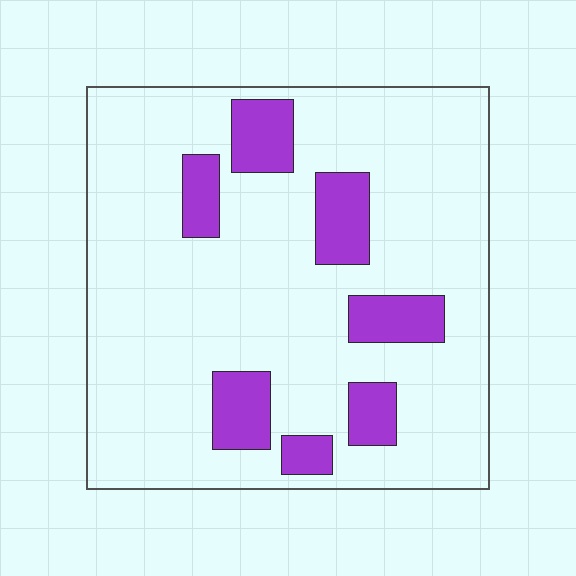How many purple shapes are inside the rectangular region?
7.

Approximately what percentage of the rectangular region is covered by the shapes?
Approximately 15%.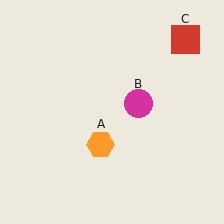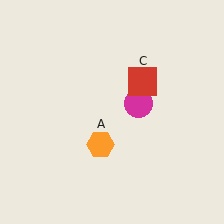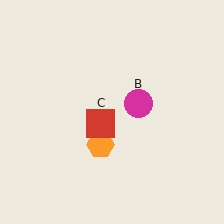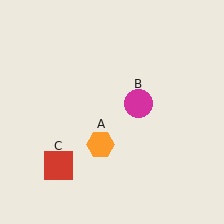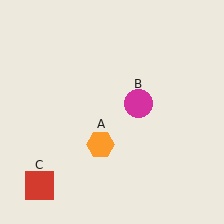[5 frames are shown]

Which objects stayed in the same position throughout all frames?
Orange hexagon (object A) and magenta circle (object B) remained stationary.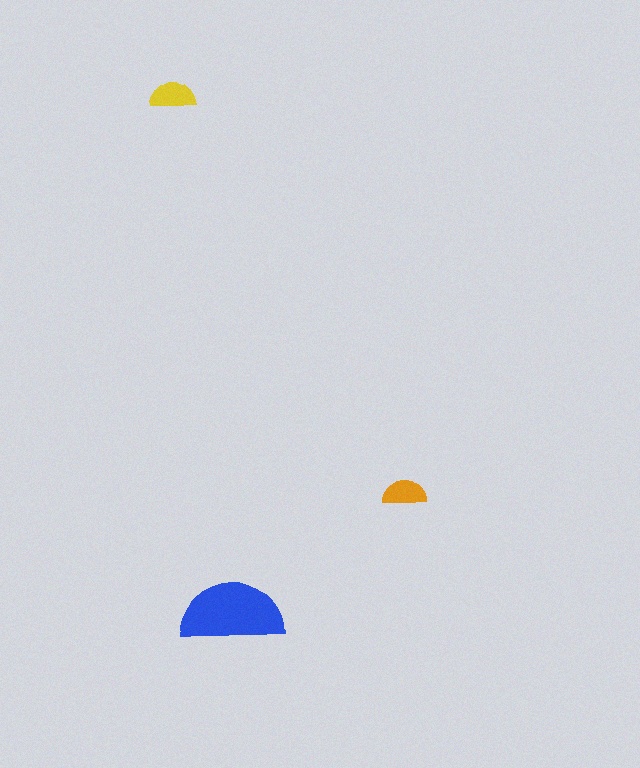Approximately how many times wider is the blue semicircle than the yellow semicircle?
About 2.5 times wider.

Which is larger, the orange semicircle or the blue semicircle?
The blue one.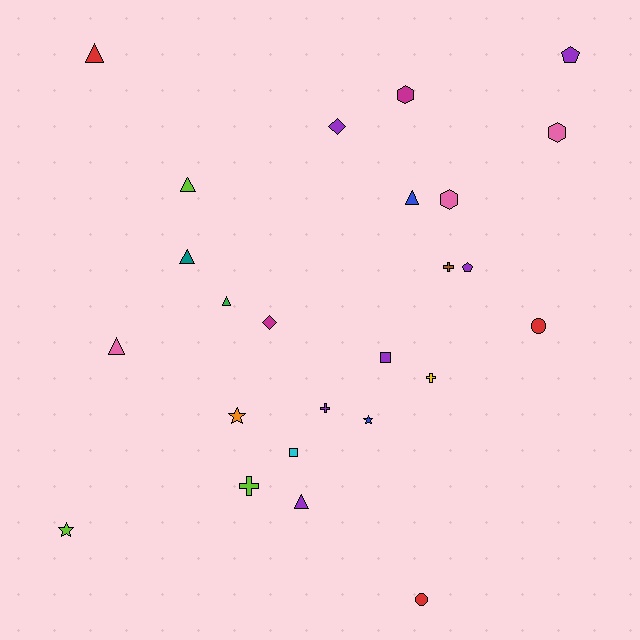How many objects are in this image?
There are 25 objects.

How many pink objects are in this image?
There are 3 pink objects.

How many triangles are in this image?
There are 7 triangles.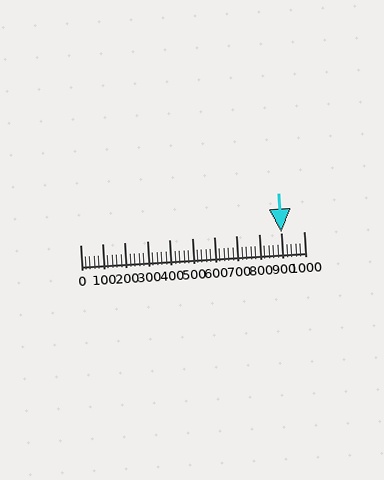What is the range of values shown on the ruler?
The ruler shows values from 0 to 1000.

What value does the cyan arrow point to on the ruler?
The cyan arrow points to approximately 901.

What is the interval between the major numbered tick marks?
The major tick marks are spaced 100 units apart.